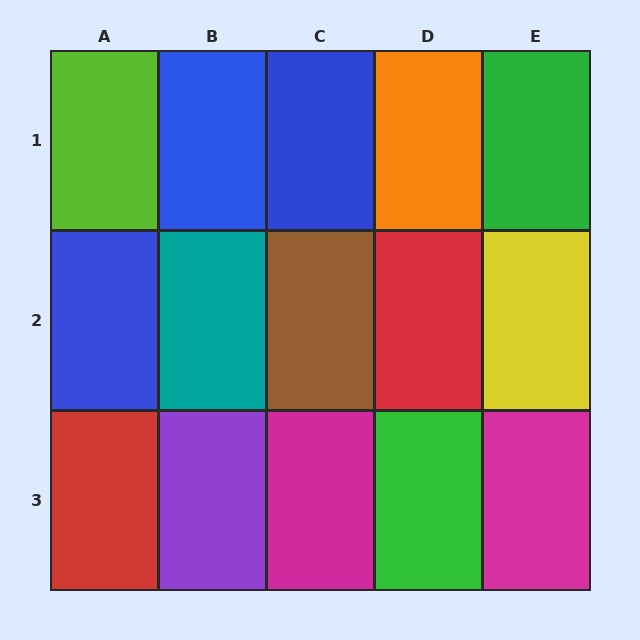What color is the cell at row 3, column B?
Purple.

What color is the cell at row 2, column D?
Red.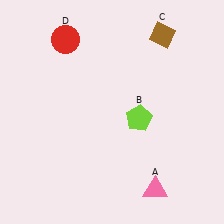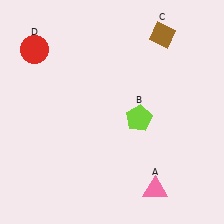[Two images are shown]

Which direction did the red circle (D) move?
The red circle (D) moved left.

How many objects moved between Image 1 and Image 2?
1 object moved between the two images.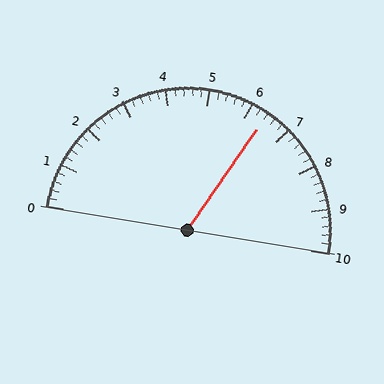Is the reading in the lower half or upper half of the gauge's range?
The reading is in the upper half of the range (0 to 10).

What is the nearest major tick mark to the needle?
The nearest major tick mark is 6.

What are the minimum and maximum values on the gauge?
The gauge ranges from 0 to 10.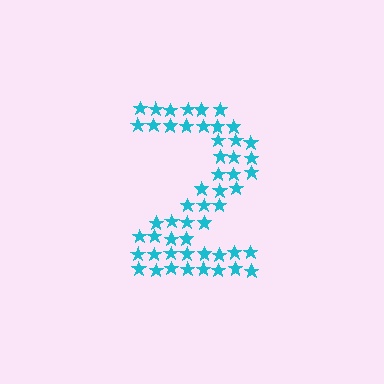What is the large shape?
The large shape is the digit 2.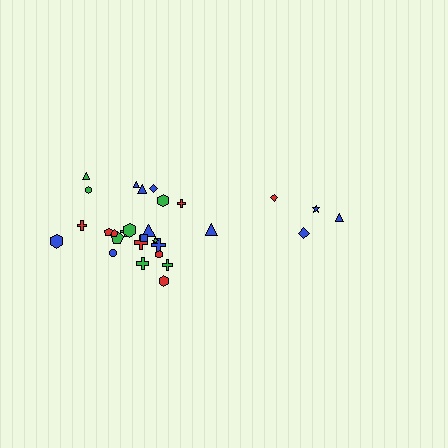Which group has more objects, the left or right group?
The left group.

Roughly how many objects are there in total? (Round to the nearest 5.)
Roughly 30 objects in total.